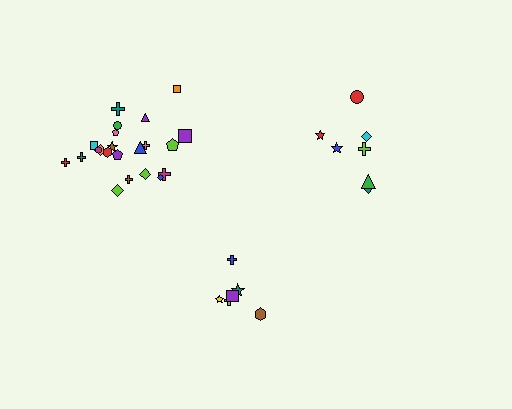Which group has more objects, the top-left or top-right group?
The top-left group.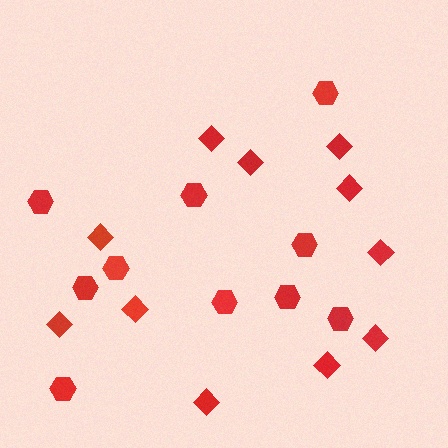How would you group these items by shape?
There are 2 groups: one group of diamonds (11) and one group of hexagons (10).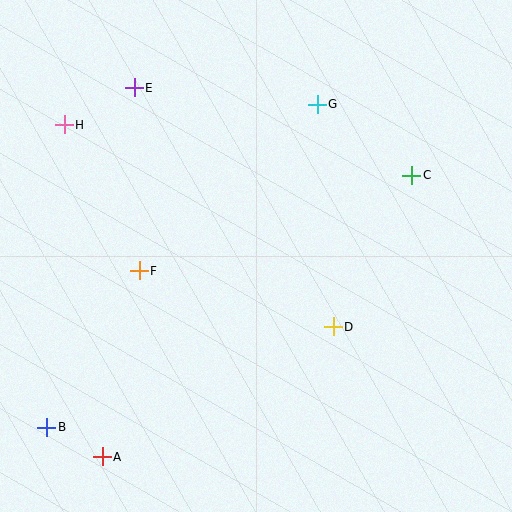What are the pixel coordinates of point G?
Point G is at (317, 104).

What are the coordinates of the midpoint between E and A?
The midpoint between E and A is at (118, 272).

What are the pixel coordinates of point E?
Point E is at (134, 88).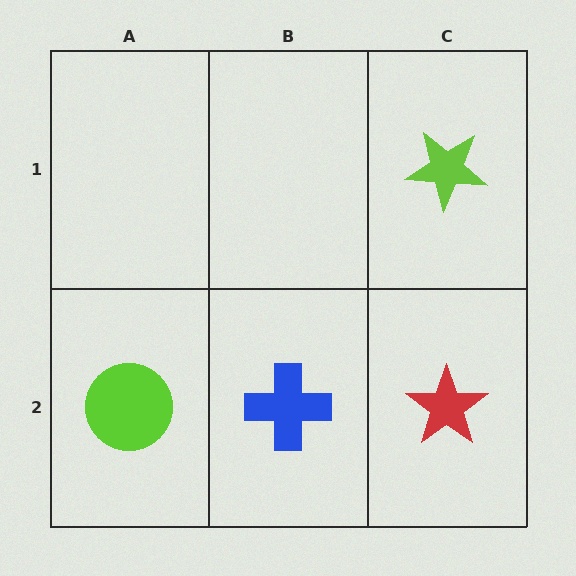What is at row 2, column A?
A lime circle.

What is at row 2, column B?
A blue cross.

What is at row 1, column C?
A lime star.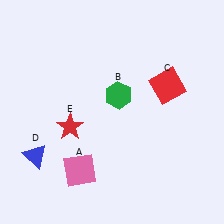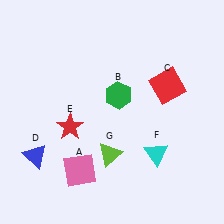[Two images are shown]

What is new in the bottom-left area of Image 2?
A lime triangle (G) was added in the bottom-left area of Image 2.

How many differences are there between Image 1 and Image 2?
There are 2 differences between the two images.